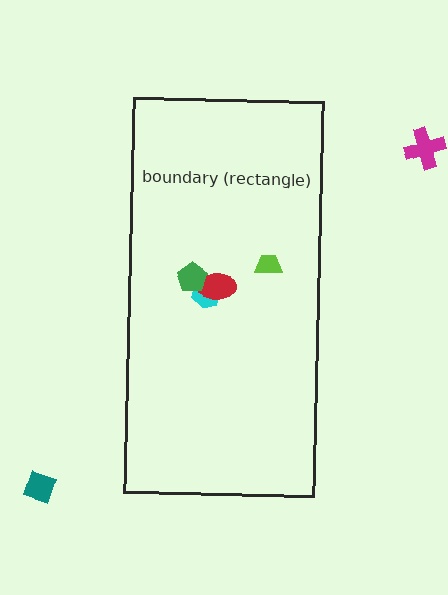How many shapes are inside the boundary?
4 inside, 2 outside.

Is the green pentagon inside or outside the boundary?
Inside.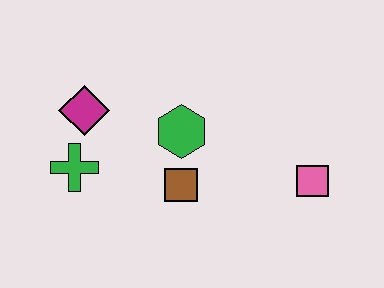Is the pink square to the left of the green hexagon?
No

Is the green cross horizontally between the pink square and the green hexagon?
No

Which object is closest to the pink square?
The brown square is closest to the pink square.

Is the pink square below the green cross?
Yes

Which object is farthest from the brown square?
The pink square is farthest from the brown square.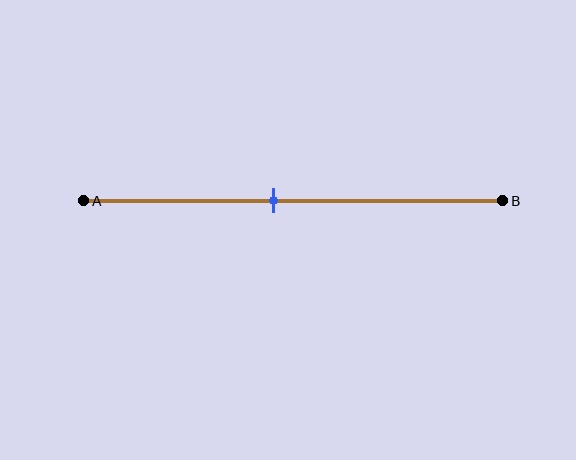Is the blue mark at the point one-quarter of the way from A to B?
No, the mark is at about 45% from A, not at the 25% one-quarter point.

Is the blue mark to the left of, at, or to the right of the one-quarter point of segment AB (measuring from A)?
The blue mark is to the right of the one-quarter point of segment AB.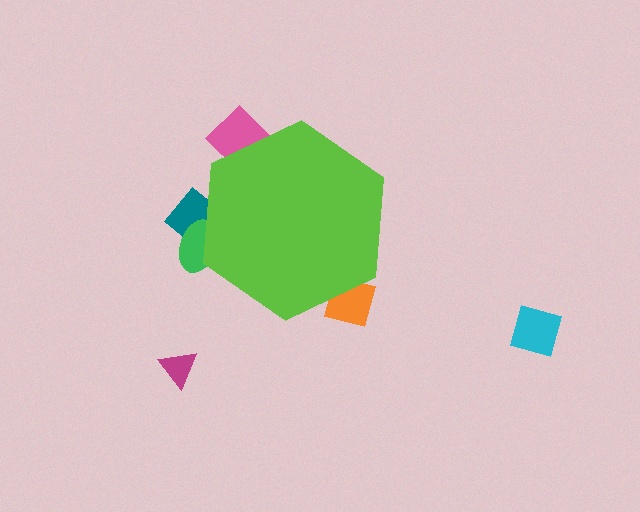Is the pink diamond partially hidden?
Yes, the pink diamond is partially hidden behind the lime hexagon.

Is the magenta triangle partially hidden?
No, the magenta triangle is fully visible.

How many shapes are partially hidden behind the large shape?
4 shapes are partially hidden.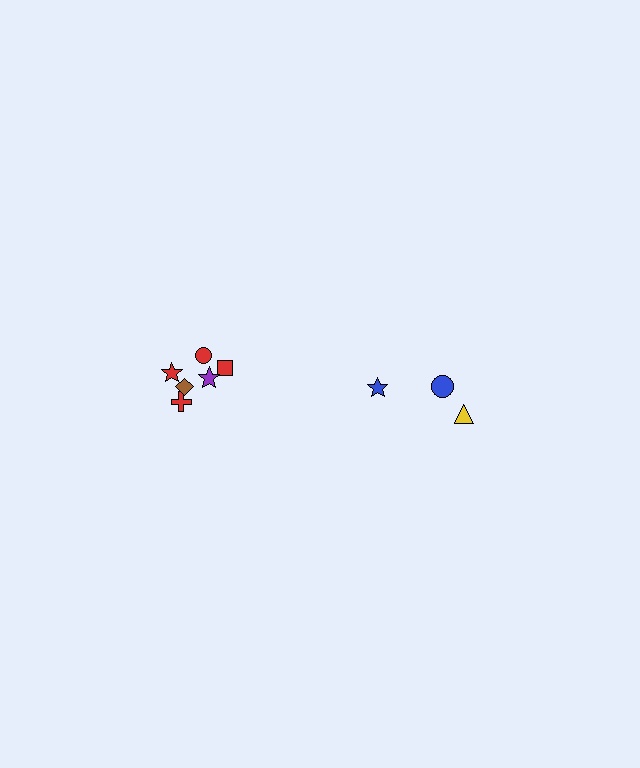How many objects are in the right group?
There are 3 objects.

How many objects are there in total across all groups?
There are 9 objects.